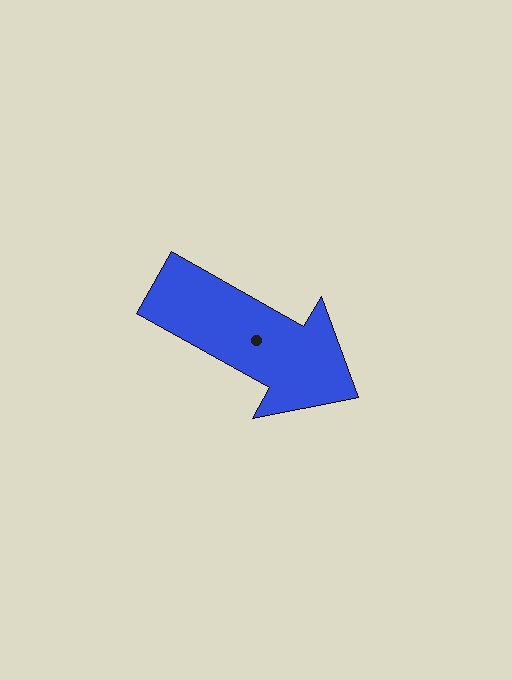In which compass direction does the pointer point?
Southeast.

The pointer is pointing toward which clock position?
Roughly 4 o'clock.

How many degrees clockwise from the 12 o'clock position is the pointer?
Approximately 119 degrees.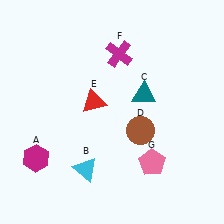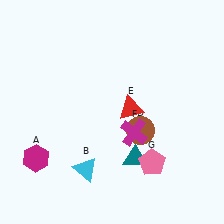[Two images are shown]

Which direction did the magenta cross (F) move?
The magenta cross (F) moved down.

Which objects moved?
The objects that moved are: the teal triangle (C), the red triangle (E), the magenta cross (F).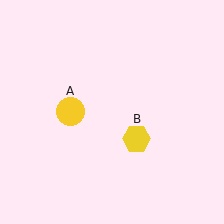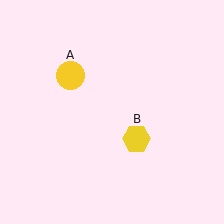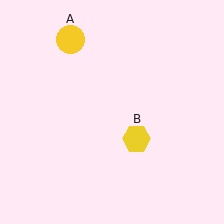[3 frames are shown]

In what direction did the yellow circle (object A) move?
The yellow circle (object A) moved up.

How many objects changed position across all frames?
1 object changed position: yellow circle (object A).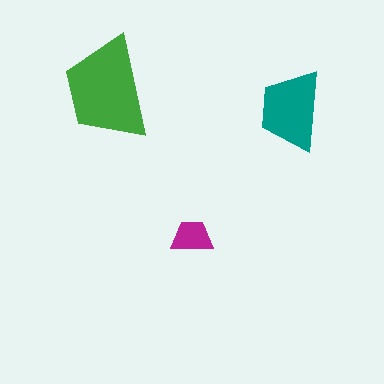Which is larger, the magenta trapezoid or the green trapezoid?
The green one.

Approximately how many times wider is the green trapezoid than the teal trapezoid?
About 1.5 times wider.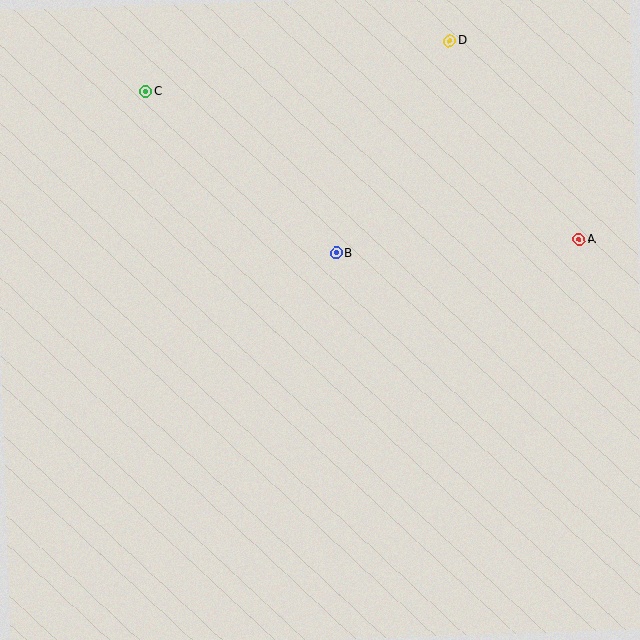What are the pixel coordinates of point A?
Point A is at (579, 239).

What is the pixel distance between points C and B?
The distance between C and B is 250 pixels.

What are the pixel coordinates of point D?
Point D is at (449, 41).